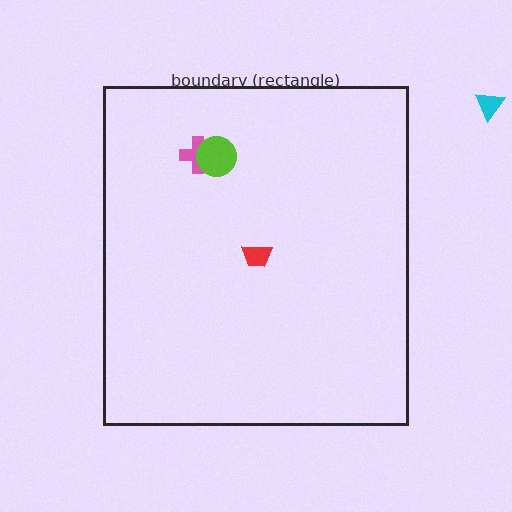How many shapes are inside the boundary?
3 inside, 1 outside.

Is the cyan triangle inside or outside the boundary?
Outside.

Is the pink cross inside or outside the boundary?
Inside.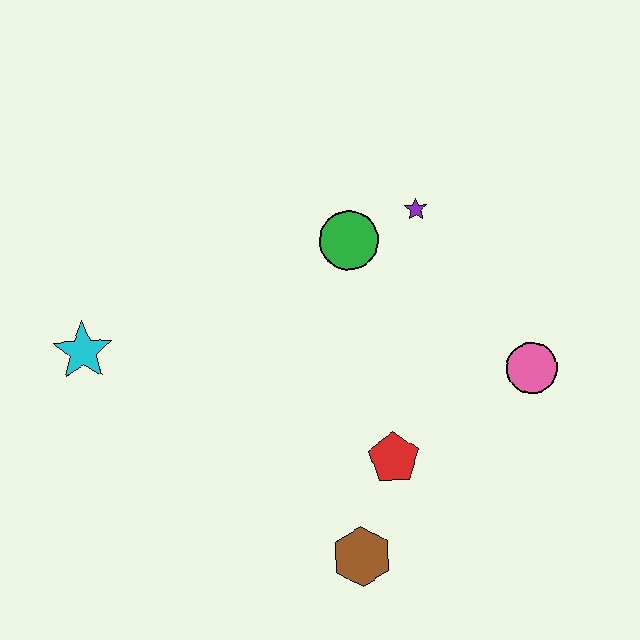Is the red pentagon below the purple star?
Yes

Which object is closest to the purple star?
The green circle is closest to the purple star.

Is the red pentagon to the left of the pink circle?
Yes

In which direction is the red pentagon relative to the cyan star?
The red pentagon is to the right of the cyan star.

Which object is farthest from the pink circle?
The cyan star is farthest from the pink circle.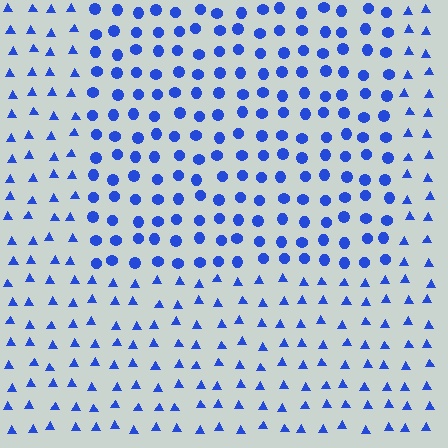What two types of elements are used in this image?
The image uses circles inside the rectangle region and triangles outside it.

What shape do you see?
I see a rectangle.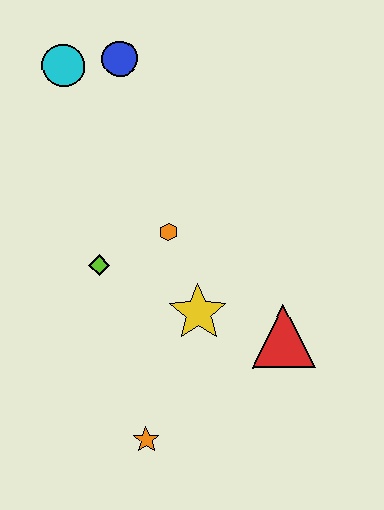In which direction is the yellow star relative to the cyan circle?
The yellow star is below the cyan circle.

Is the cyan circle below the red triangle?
No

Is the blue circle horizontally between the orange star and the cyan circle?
Yes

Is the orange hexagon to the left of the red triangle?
Yes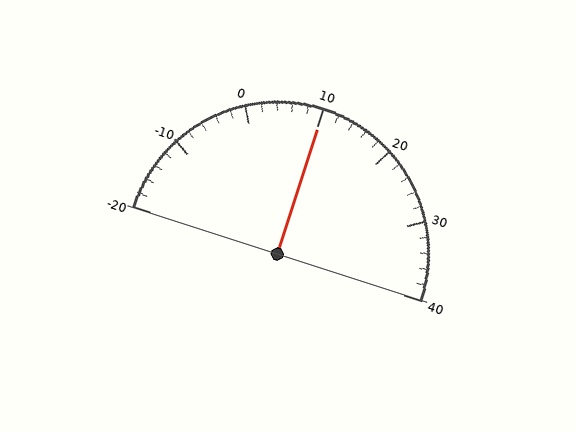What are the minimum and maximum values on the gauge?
The gauge ranges from -20 to 40.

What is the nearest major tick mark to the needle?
The nearest major tick mark is 10.